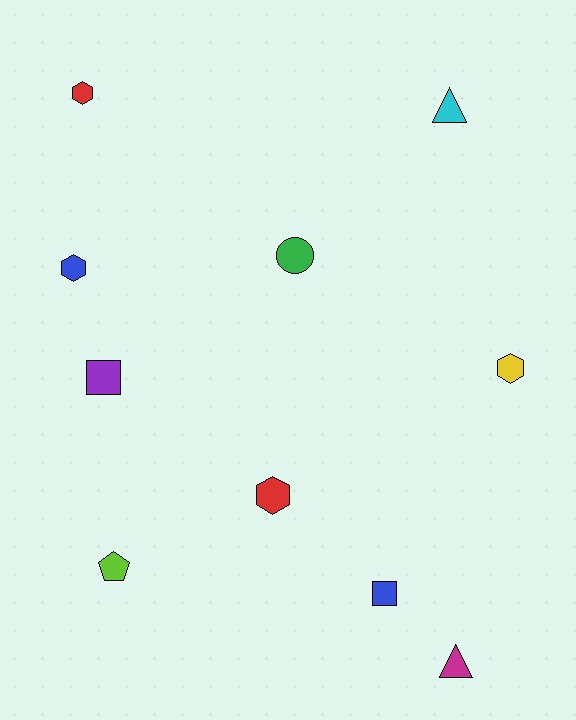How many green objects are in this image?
There is 1 green object.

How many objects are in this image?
There are 10 objects.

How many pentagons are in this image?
There is 1 pentagon.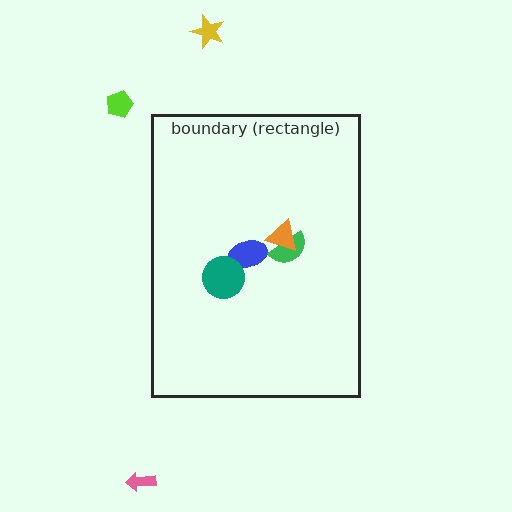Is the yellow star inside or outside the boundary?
Outside.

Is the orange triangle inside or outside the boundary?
Inside.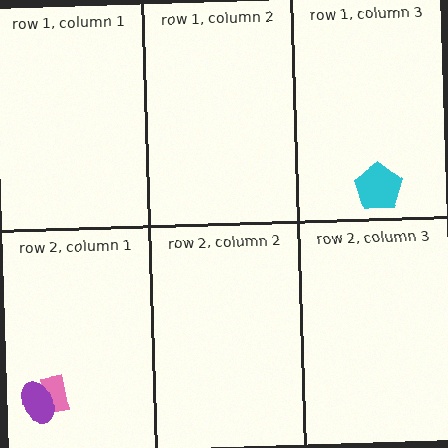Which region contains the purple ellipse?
The row 2, column 1 region.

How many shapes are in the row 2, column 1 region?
2.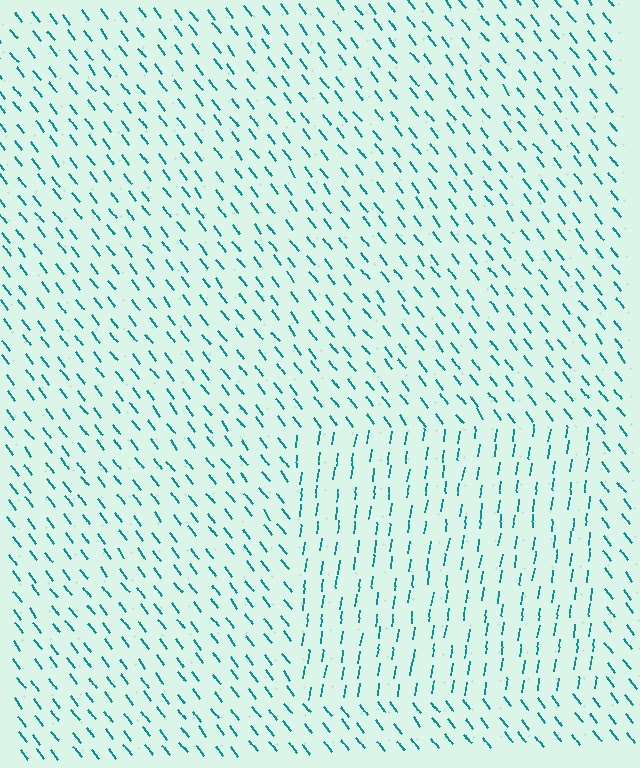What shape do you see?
I see a rectangle.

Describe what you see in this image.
The image is filled with small teal line segments. A rectangle region in the image has lines oriented differently from the surrounding lines, creating a visible texture boundary.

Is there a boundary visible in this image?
Yes, there is a texture boundary formed by a change in line orientation.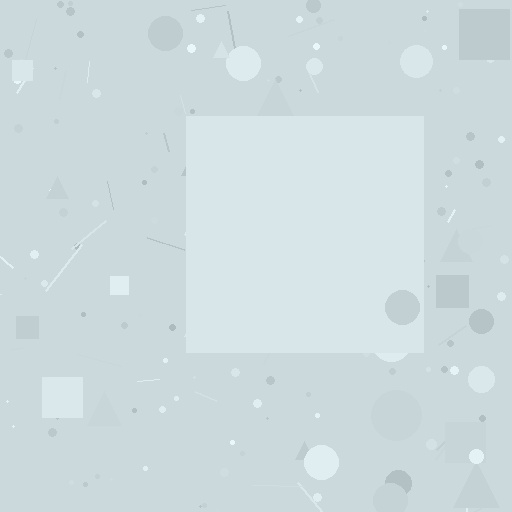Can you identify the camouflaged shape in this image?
The camouflaged shape is a square.